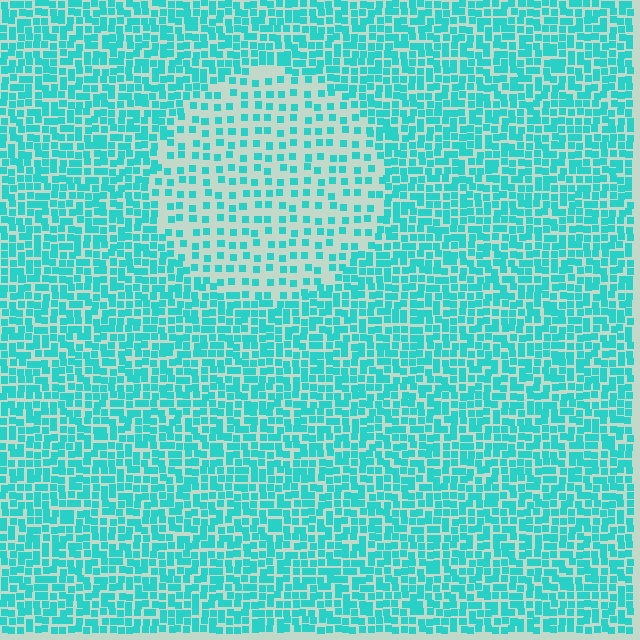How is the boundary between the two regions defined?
The boundary is defined by a change in element density (approximately 2.3x ratio). All elements are the same color, size, and shape.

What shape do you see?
I see a circle.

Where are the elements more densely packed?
The elements are more densely packed outside the circle boundary.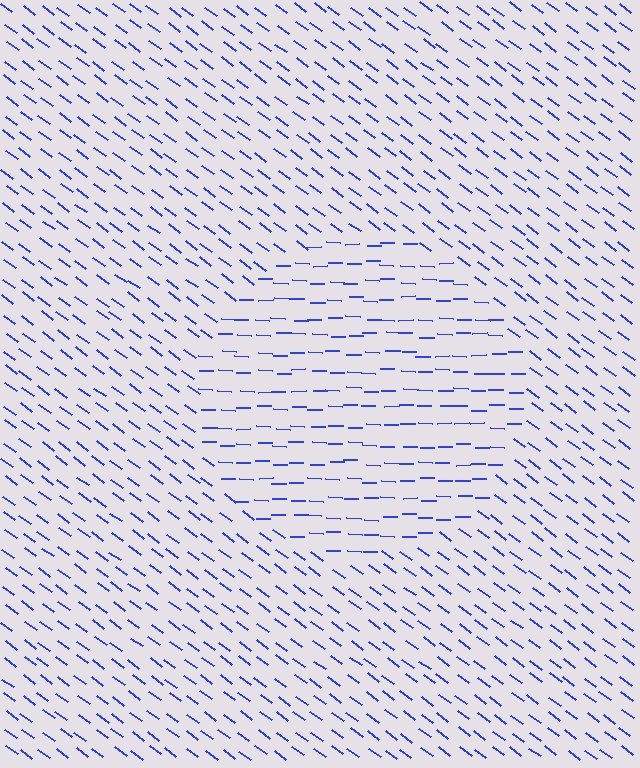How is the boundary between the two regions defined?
The boundary is defined purely by a change in line orientation (approximately 35 degrees difference). All lines are the same color and thickness.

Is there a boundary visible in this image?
Yes, there is a texture boundary formed by a change in line orientation.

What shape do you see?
I see a circle.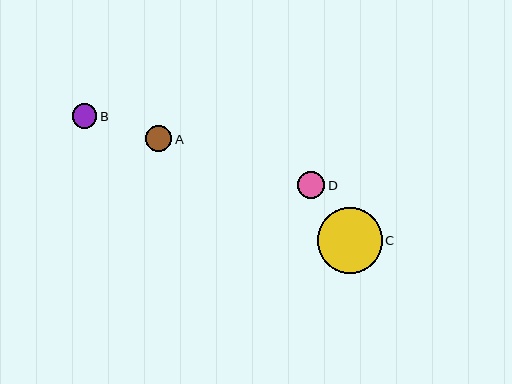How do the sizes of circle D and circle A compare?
Circle D and circle A are approximately the same size.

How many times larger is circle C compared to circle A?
Circle C is approximately 2.5 times the size of circle A.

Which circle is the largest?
Circle C is the largest with a size of approximately 65 pixels.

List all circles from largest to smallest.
From largest to smallest: C, D, A, B.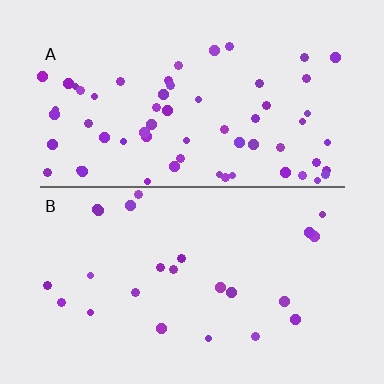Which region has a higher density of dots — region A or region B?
A (the top).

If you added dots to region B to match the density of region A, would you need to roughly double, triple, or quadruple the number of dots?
Approximately triple.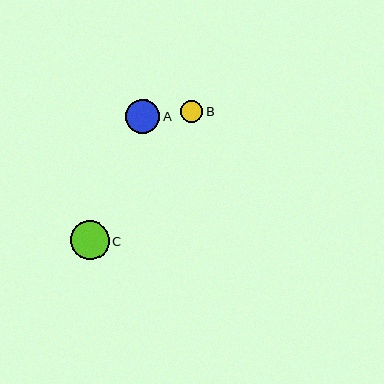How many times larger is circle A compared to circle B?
Circle A is approximately 1.5 times the size of circle B.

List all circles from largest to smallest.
From largest to smallest: C, A, B.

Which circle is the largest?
Circle C is the largest with a size of approximately 39 pixels.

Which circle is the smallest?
Circle B is the smallest with a size of approximately 22 pixels.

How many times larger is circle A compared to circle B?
Circle A is approximately 1.5 times the size of circle B.